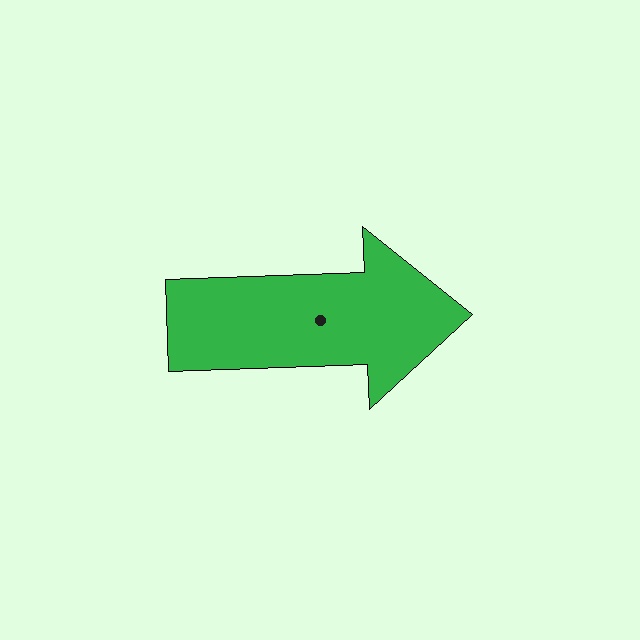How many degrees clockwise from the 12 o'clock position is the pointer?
Approximately 88 degrees.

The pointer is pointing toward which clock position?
Roughly 3 o'clock.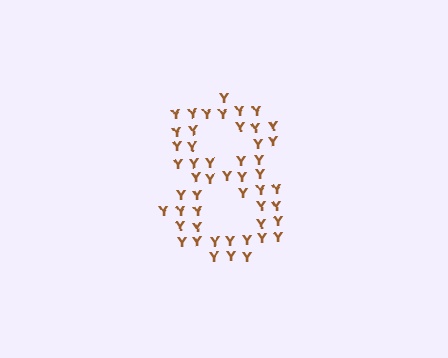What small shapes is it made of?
It is made of small letter Y's.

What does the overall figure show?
The overall figure shows the digit 8.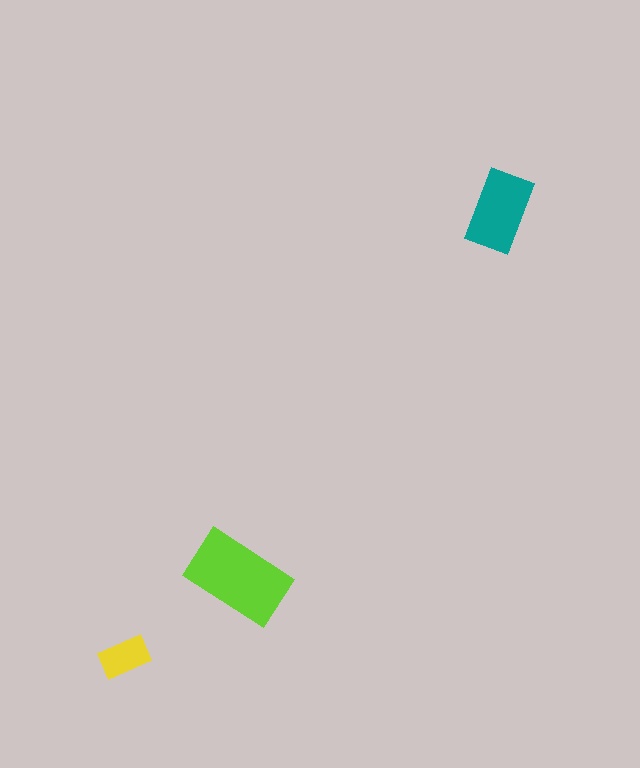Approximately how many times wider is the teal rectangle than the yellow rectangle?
About 1.5 times wider.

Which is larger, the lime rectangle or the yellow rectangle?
The lime one.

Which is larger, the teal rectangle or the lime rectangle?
The lime one.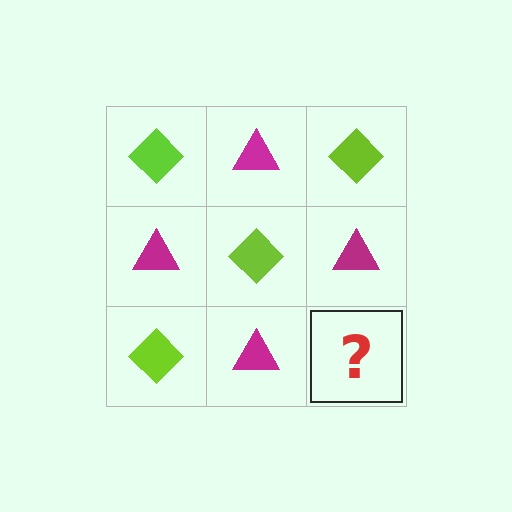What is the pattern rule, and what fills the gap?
The rule is that it alternates lime diamond and magenta triangle in a checkerboard pattern. The gap should be filled with a lime diamond.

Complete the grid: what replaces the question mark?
The question mark should be replaced with a lime diamond.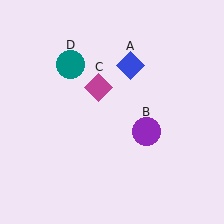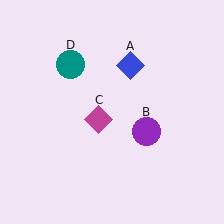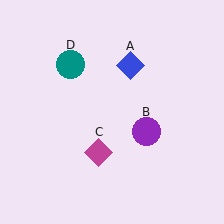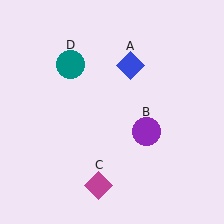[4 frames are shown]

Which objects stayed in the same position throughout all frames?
Blue diamond (object A) and purple circle (object B) and teal circle (object D) remained stationary.